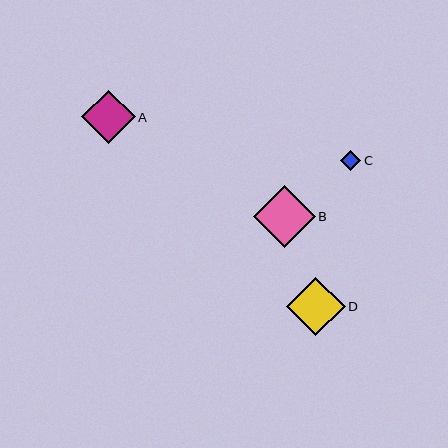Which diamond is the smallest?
Diamond C is the smallest with a size of approximately 20 pixels.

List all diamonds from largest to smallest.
From largest to smallest: B, D, A, C.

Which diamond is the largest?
Diamond B is the largest with a size of approximately 61 pixels.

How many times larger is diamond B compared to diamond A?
Diamond B is approximately 1.1 times the size of diamond A.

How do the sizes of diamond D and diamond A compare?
Diamond D and diamond A are approximately the same size.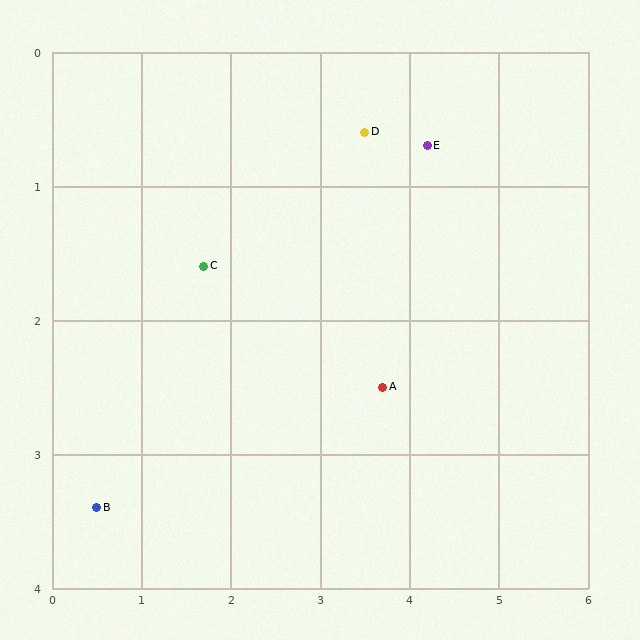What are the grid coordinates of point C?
Point C is at approximately (1.7, 1.6).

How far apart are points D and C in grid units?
Points D and C are about 2.1 grid units apart.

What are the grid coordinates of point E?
Point E is at approximately (4.2, 0.7).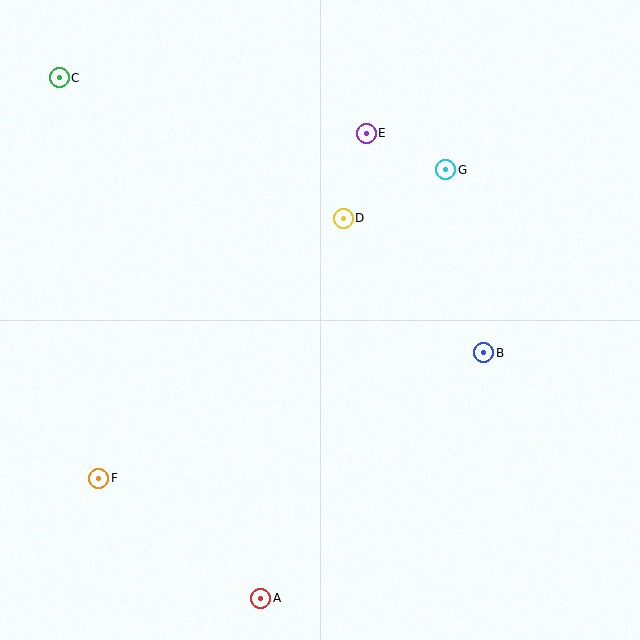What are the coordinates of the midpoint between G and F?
The midpoint between G and F is at (272, 324).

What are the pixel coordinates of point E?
Point E is at (366, 133).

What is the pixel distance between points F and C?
The distance between F and C is 403 pixels.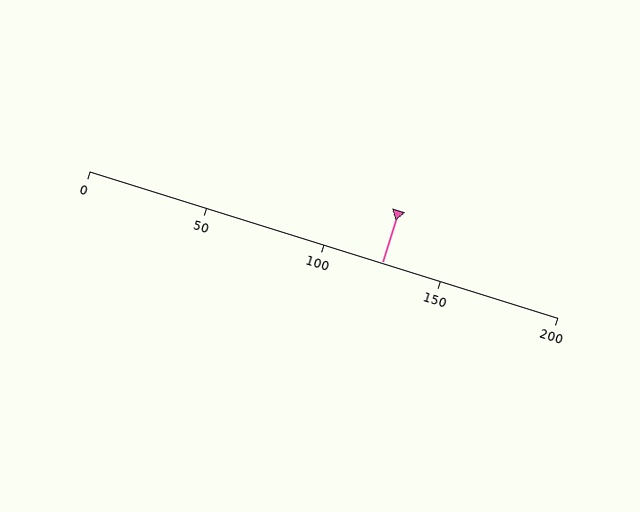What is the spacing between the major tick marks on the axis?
The major ticks are spaced 50 apart.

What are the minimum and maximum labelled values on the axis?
The axis runs from 0 to 200.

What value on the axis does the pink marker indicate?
The marker indicates approximately 125.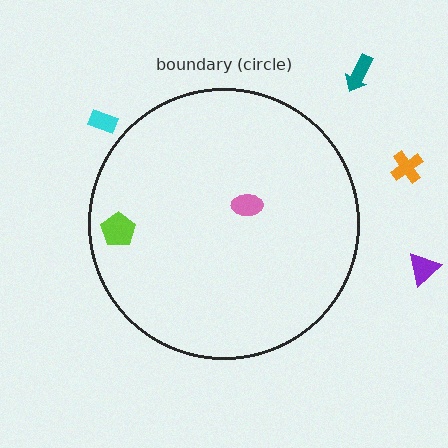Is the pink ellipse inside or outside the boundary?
Inside.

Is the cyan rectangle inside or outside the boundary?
Outside.